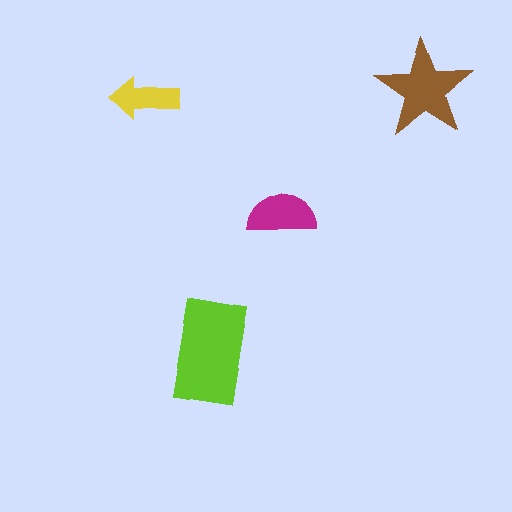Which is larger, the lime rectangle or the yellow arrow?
The lime rectangle.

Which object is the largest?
The lime rectangle.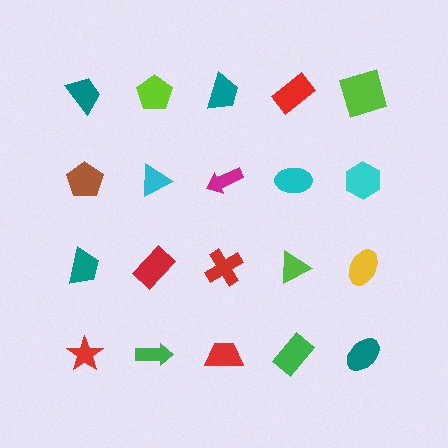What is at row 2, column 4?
A cyan ellipse.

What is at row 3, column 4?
A lime triangle.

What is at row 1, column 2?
A lime pentagon.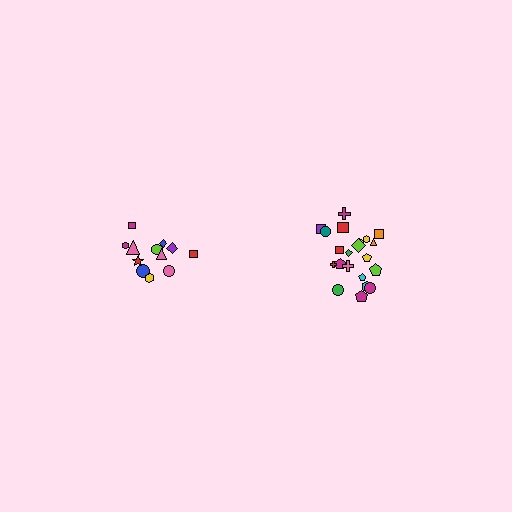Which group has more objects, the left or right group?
The right group.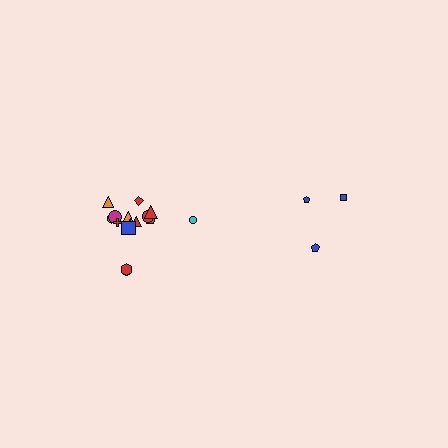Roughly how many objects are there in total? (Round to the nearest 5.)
Roughly 20 objects in total.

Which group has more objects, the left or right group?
The left group.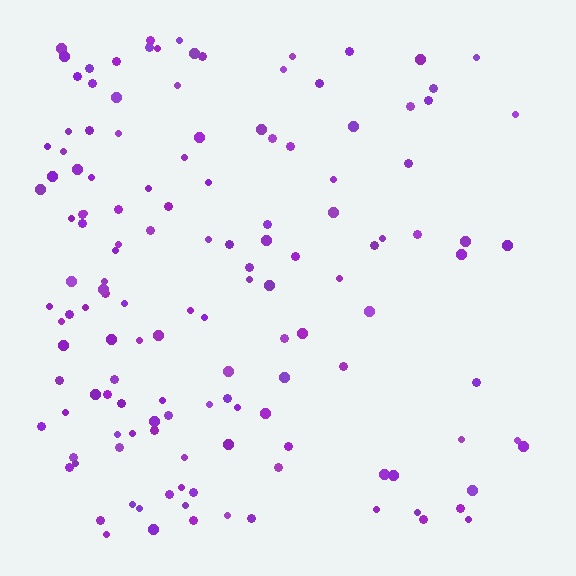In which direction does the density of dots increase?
From right to left, with the left side densest.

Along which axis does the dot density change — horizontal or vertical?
Horizontal.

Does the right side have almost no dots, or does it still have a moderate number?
Still a moderate number, just noticeably fewer than the left.